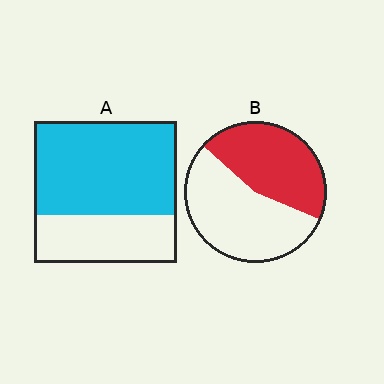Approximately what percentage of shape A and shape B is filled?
A is approximately 65% and B is approximately 45%.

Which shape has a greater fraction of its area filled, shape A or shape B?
Shape A.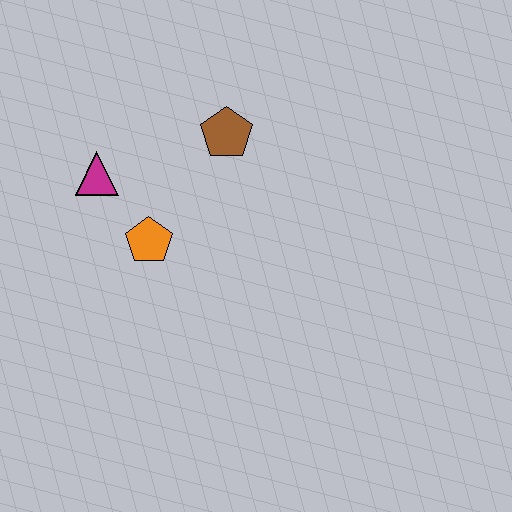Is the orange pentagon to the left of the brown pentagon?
Yes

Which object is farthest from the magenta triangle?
The brown pentagon is farthest from the magenta triangle.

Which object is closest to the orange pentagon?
The magenta triangle is closest to the orange pentagon.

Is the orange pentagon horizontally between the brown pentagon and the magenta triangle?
Yes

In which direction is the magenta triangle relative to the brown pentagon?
The magenta triangle is to the left of the brown pentagon.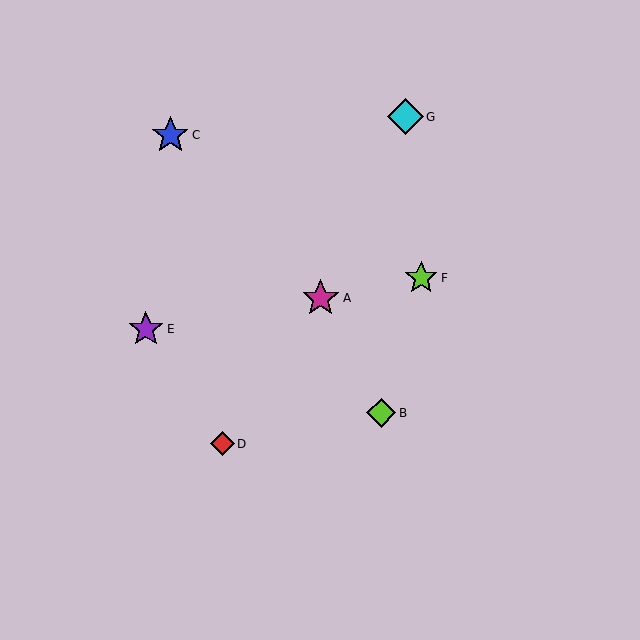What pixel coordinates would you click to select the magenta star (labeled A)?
Click at (321, 298) to select the magenta star A.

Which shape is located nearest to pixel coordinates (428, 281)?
The lime star (labeled F) at (421, 278) is nearest to that location.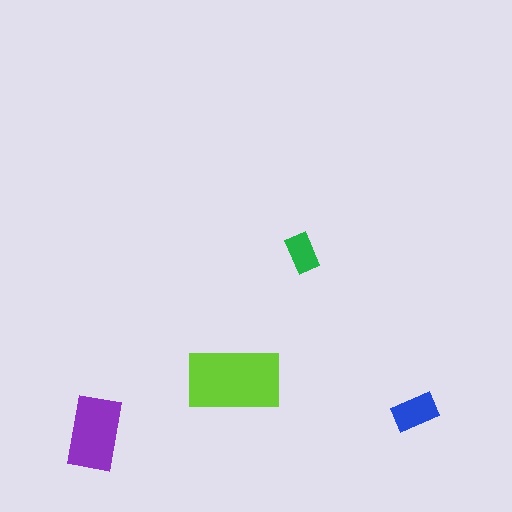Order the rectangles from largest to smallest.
the lime one, the purple one, the blue one, the green one.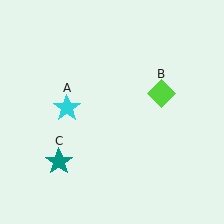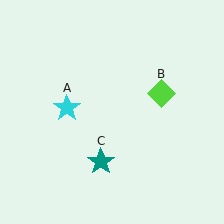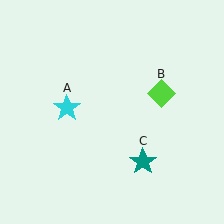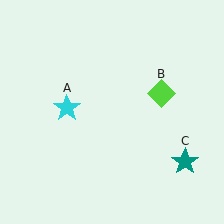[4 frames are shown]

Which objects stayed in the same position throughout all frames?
Cyan star (object A) and lime diamond (object B) remained stationary.